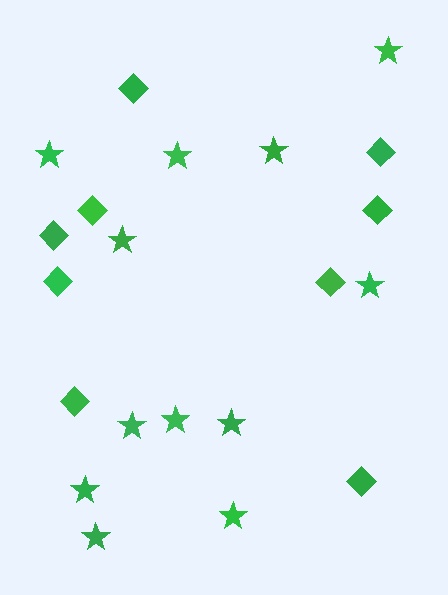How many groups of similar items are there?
There are 2 groups: one group of stars (12) and one group of diamonds (9).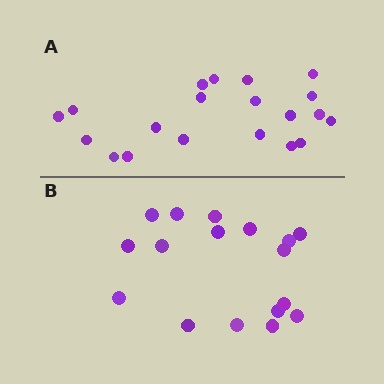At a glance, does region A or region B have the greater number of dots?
Region A (the top region) has more dots.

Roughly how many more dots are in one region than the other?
Region A has just a few more — roughly 2 or 3 more dots than region B.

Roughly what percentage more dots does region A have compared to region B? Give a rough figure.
About 20% more.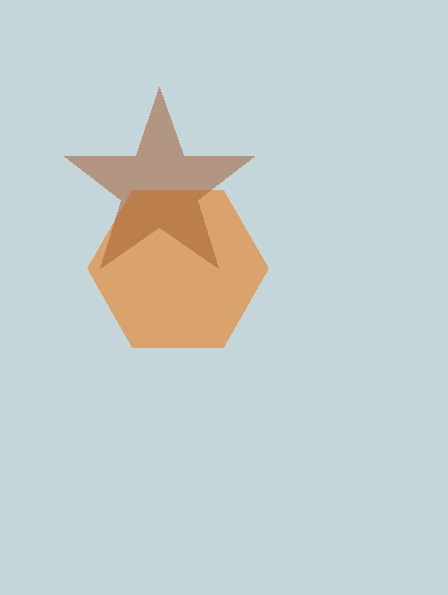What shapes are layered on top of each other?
The layered shapes are: an orange hexagon, a brown star.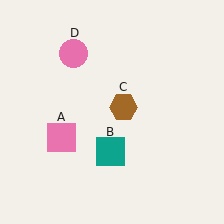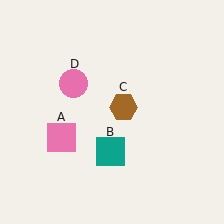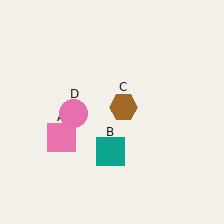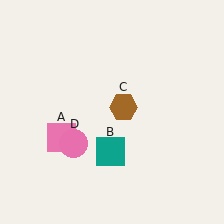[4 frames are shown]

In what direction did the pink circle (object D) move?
The pink circle (object D) moved down.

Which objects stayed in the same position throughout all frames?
Pink square (object A) and teal square (object B) and brown hexagon (object C) remained stationary.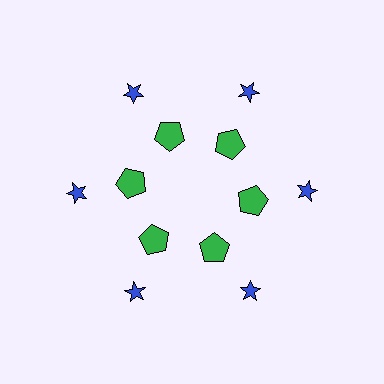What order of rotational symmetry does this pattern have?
This pattern has 6-fold rotational symmetry.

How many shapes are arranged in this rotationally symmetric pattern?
There are 12 shapes, arranged in 6 groups of 2.